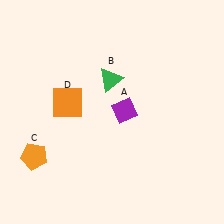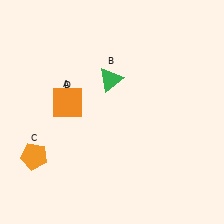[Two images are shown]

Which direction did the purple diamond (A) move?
The purple diamond (A) moved left.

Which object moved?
The purple diamond (A) moved left.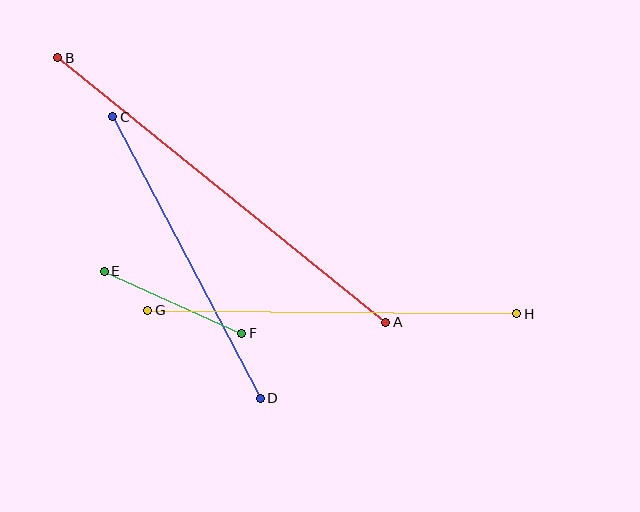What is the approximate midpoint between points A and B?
The midpoint is at approximately (222, 190) pixels.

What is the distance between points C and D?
The distance is approximately 318 pixels.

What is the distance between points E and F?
The distance is approximately 150 pixels.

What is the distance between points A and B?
The distance is approximately 421 pixels.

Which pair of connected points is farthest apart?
Points A and B are farthest apart.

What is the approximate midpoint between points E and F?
The midpoint is at approximately (173, 302) pixels.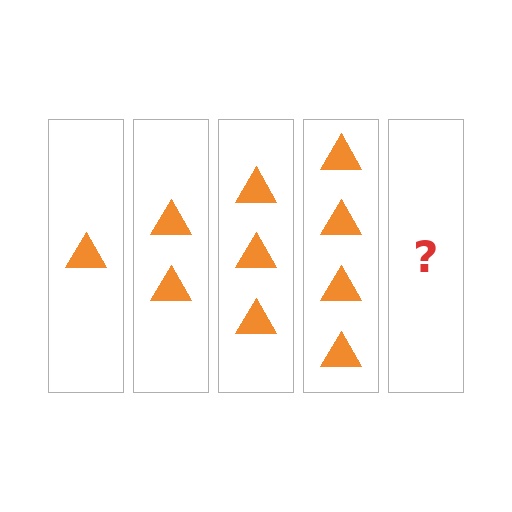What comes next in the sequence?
The next element should be 5 triangles.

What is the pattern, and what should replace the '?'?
The pattern is that each step adds one more triangle. The '?' should be 5 triangles.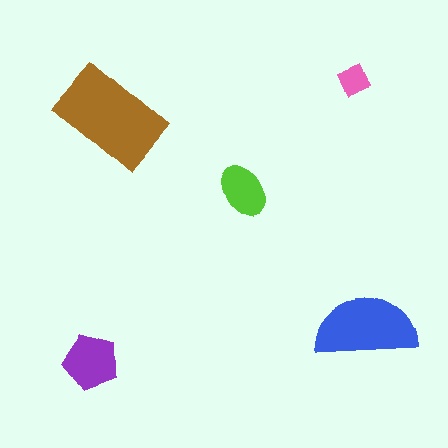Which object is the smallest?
The pink diamond.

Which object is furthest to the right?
The pink diamond is rightmost.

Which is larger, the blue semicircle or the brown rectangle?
The brown rectangle.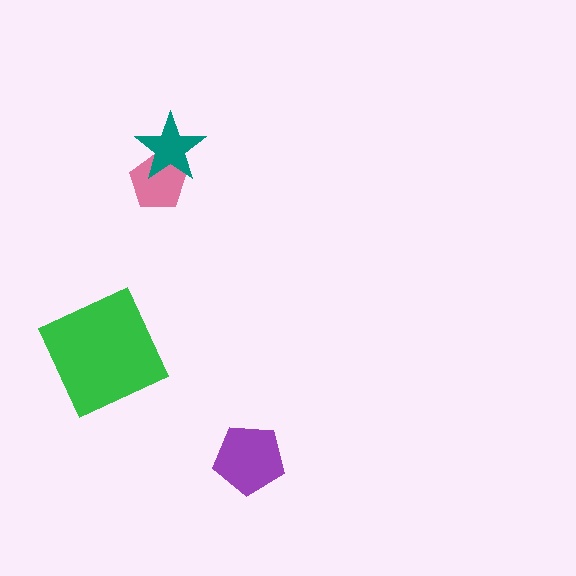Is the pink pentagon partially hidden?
Yes, it is partially covered by another shape.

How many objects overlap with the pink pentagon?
1 object overlaps with the pink pentagon.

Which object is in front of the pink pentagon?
The teal star is in front of the pink pentagon.